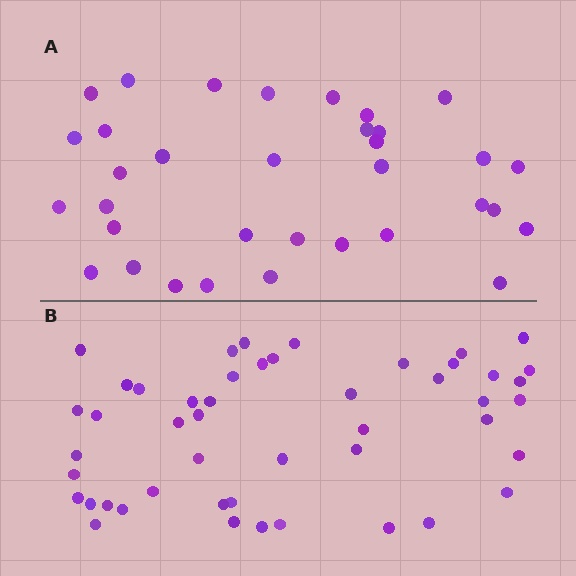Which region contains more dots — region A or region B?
Region B (the bottom region) has more dots.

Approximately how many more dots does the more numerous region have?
Region B has approximately 15 more dots than region A.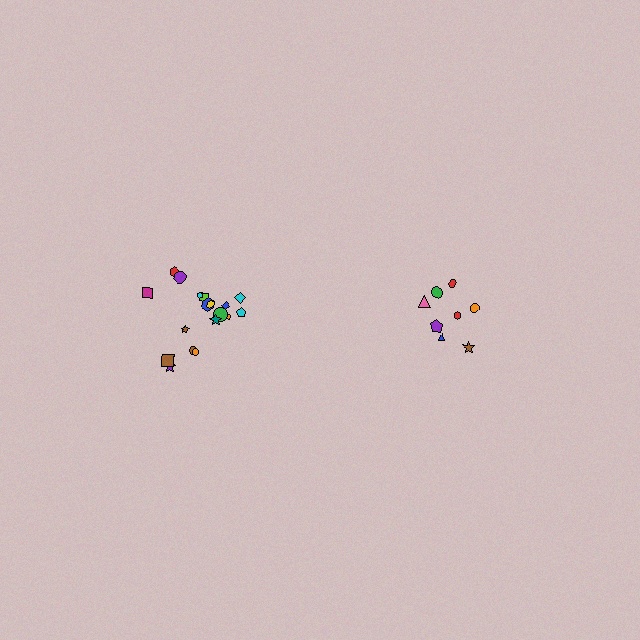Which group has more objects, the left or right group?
The left group.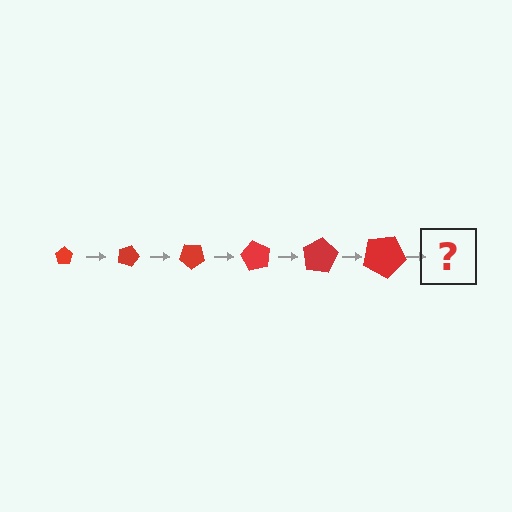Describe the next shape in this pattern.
It should be a pentagon, larger than the previous one and rotated 120 degrees from the start.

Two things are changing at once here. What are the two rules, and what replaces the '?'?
The two rules are that the pentagon grows larger each step and it rotates 20 degrees each step. The '?' should be a pentagon, larger than the previous one and rotated 120 degrees from the start.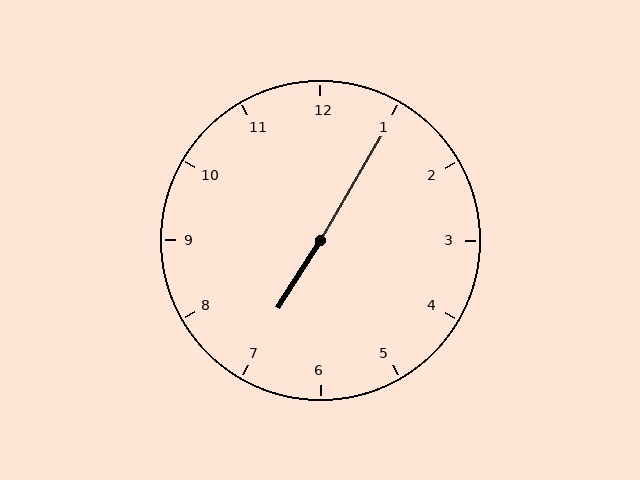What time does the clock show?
7:05.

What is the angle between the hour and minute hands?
Approximately 178 degrees.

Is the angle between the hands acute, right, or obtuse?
It is obtuse.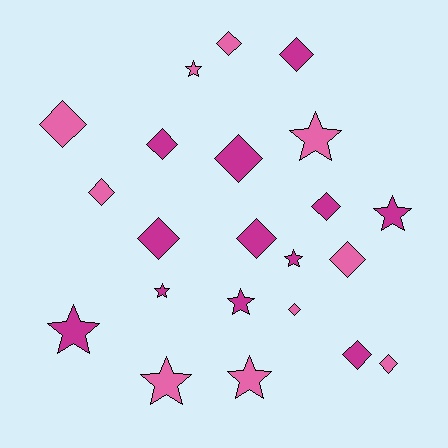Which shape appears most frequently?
Diamond, with 13 objects.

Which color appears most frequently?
Magenta, with 12 objects.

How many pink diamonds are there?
There are 6 pink diamonds.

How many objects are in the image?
There are 22 objects.